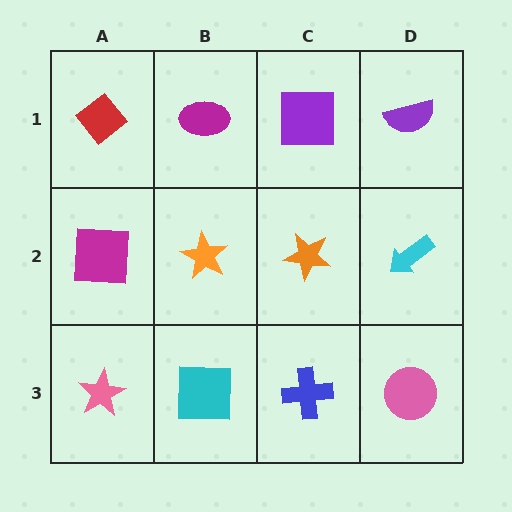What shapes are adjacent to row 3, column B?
An orange star (row 2, column B), a pink star (row 3, column A), a blue cross (row 3, column C).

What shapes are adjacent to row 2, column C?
A purple square (row 1, column C), a blue cross (row 3, column C), an orange star (row 2, column B), a cyan arrow (row 2, column D).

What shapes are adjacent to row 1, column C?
An orange star (row 2, column C), a magenta ellipse (row 1, column B), a purple semicircle (row 1, column D).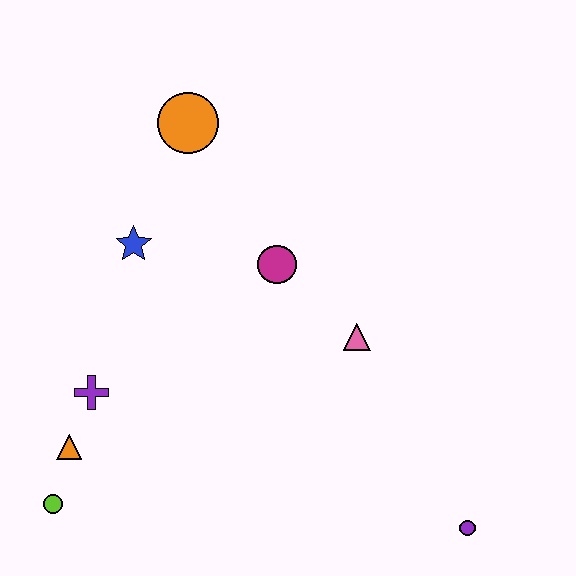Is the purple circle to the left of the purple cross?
No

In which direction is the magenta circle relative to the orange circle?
The magenta circle is below the orange circle.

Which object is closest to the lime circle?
The orange triangle is closest to the lime circle.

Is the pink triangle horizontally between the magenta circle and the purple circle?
Yes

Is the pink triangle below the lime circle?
No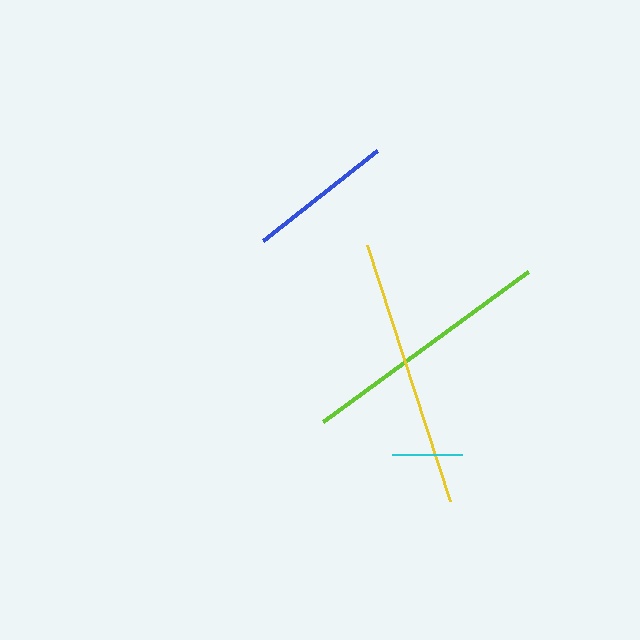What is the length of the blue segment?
The blue segment is approximately 145 pixels long.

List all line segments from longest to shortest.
From longest to shortest: yellow, lime, blue, cyan.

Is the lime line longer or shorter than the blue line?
The lime line is longer than the blue line.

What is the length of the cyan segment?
The cyan segment is approximately 70 pixels long.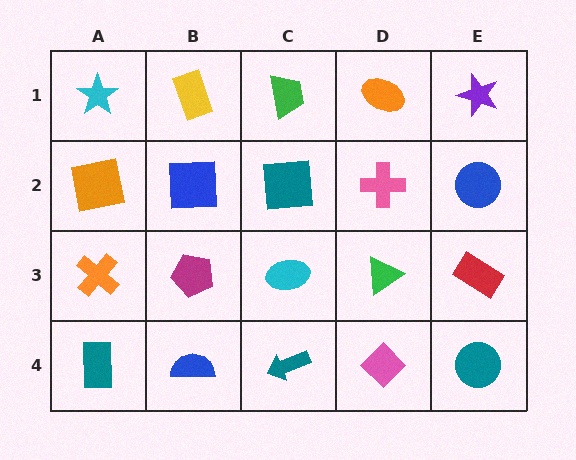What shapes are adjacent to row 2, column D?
An orange ellipse (row 1, column D), a green triangle (row 3, column D), a teal square (row 2, column C), a blue circle (row 2, column E).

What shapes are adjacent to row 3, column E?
A blue circle (row 2, column E), a teal circle (row 4, column E), a green triangle (row 3, column D).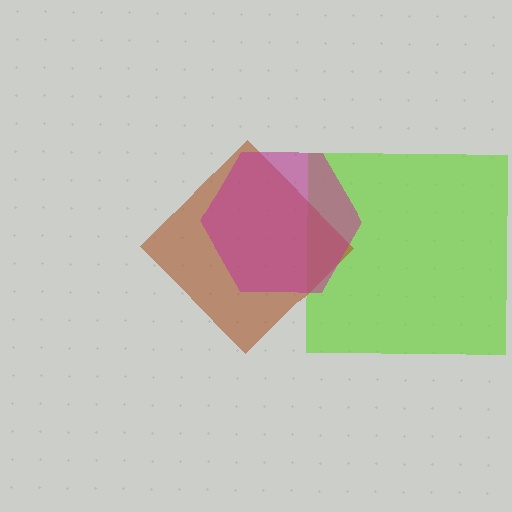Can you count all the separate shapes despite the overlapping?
Yes, there are 3 separate shapes.